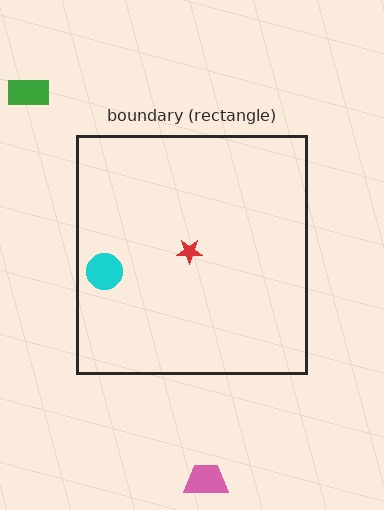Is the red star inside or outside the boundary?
Inside.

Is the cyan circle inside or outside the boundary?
Inside.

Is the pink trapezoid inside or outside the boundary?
Outside.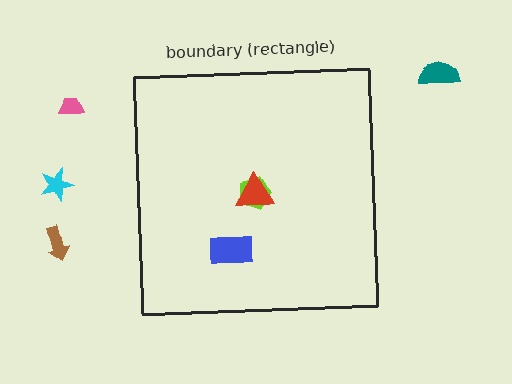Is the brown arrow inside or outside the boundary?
Outside.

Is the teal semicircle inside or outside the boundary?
Outside.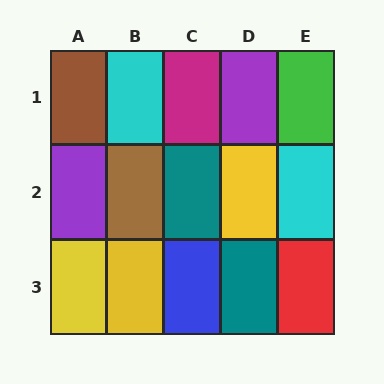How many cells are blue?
1 cell is blue.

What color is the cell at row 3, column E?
Red.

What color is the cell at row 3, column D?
Teal.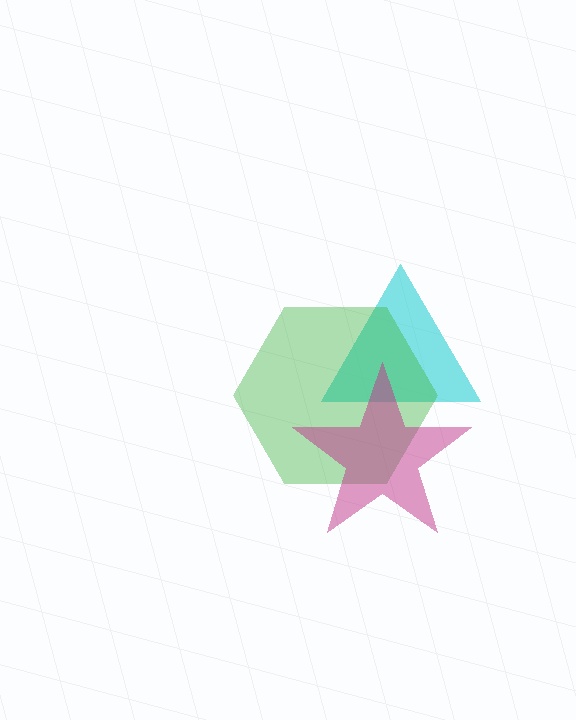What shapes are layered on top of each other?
The layered shapes are: a cyan triangle, a green hexagon, a magenta star.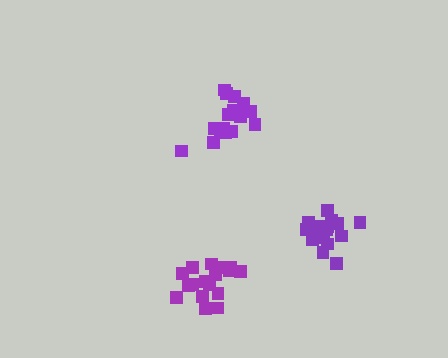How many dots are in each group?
Group 1: 18 dots, Group 2: 18 dots, Group 3: 17 dots (53 total).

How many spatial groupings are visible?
There are 3 spatial groupings.